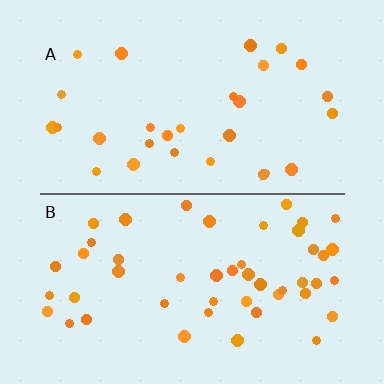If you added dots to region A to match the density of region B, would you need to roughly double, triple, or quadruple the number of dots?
Approximately double.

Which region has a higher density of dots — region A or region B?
B (the bottom).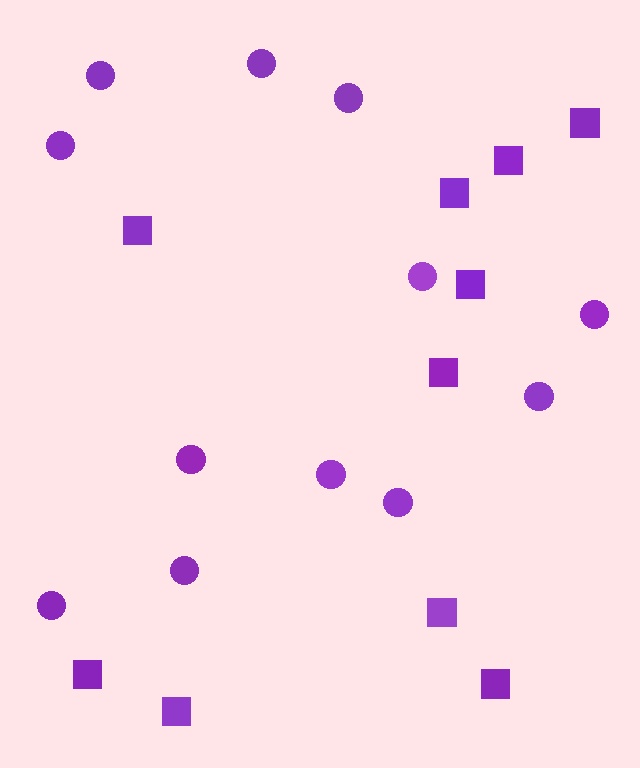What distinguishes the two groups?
There are 2 groups: one group of squares (10) and one group of circles (12).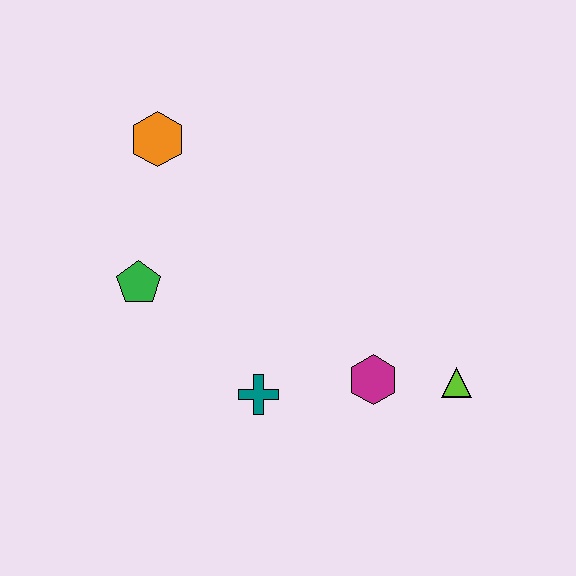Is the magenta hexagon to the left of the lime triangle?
Yes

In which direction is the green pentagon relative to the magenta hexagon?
The green pentagon is to the left of the magenta hexagon.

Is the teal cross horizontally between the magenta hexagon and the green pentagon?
Yes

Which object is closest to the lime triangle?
The magenta hexagon is closest to the lime triangle.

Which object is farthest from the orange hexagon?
The lime triangle is farthest from the orange hexagon.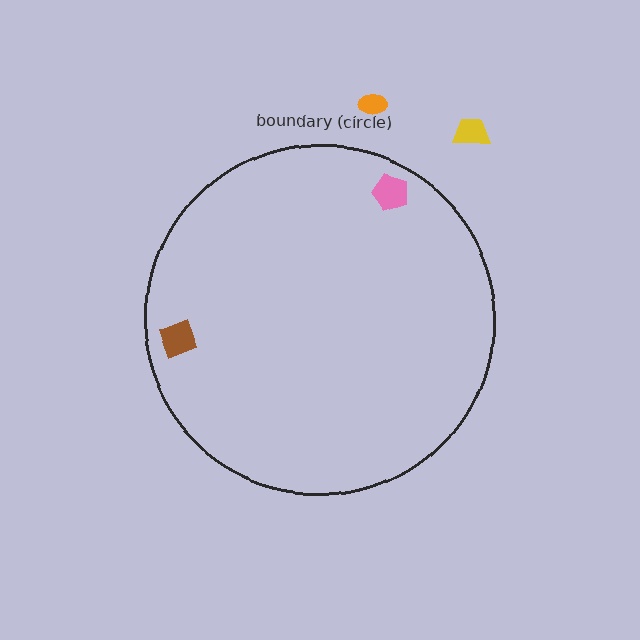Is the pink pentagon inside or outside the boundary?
Inside.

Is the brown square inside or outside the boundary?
Inside.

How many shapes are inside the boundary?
2 inside, 2 outside.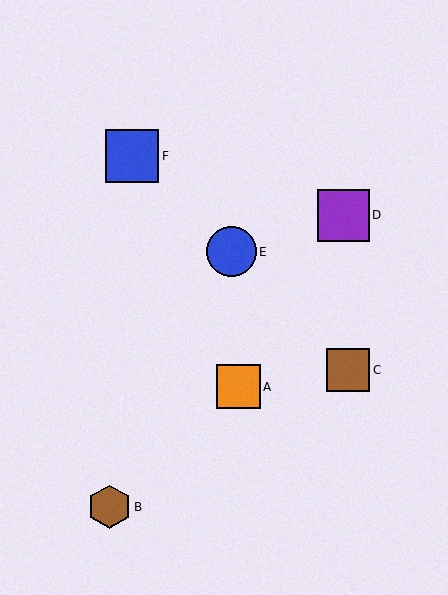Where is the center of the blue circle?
The center of the blue circle is at (231, 252).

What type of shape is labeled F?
Shape F is a blue square.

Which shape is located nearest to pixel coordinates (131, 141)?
The blue square (labeled F) at (132, 156) is nearest to that location.